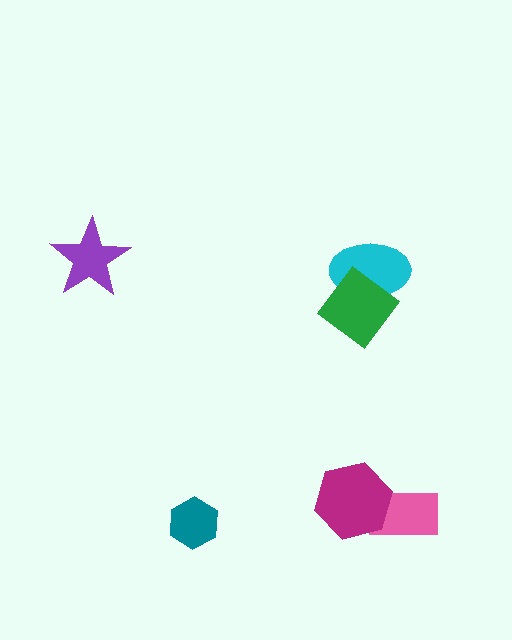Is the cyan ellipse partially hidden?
Yes, it is partially covered by another shape.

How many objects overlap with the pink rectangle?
1 object overlaps with the pink rectangle.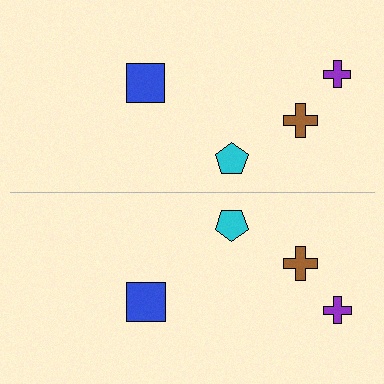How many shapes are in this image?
There are 8 shapes in this image.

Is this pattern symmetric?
Yes, this pattern has bilateral (reflection) symmetry.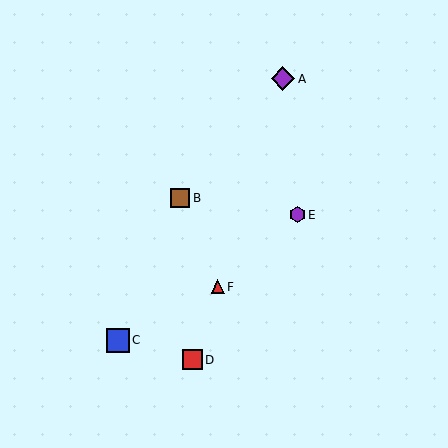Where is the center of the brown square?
The center of the brown square is at (180, 198).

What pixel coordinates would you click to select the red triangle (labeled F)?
Click at (218, 287) to select the red triangle F.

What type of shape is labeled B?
Shape B is a brown square.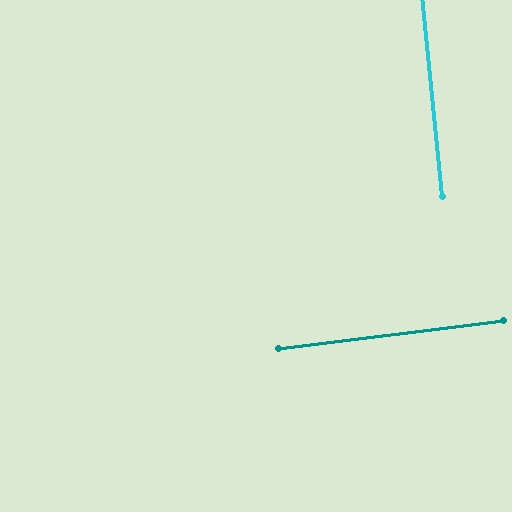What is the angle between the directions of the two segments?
Approximately 88 degrees.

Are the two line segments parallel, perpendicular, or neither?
Perpendicular — they meet at approximately 88°.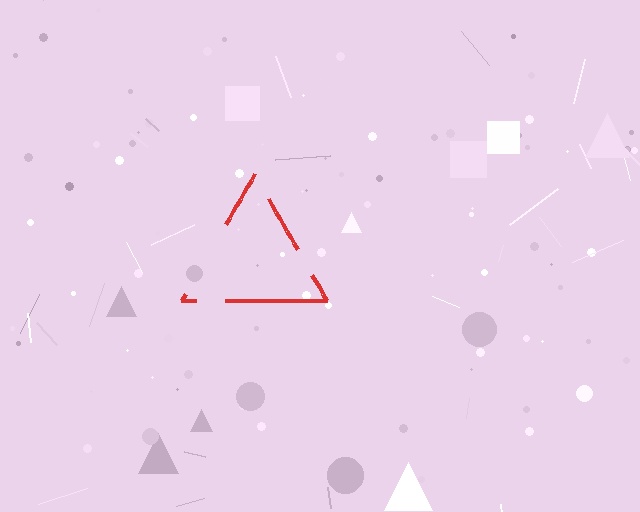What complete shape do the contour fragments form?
The contour fragments form a triangle.